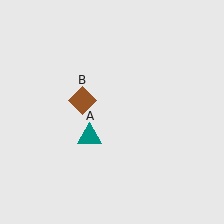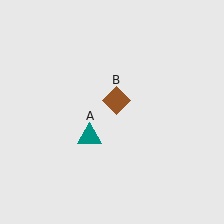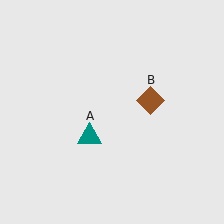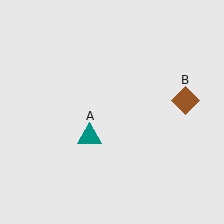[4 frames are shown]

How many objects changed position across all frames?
1 object changed position: brown diamond (object B).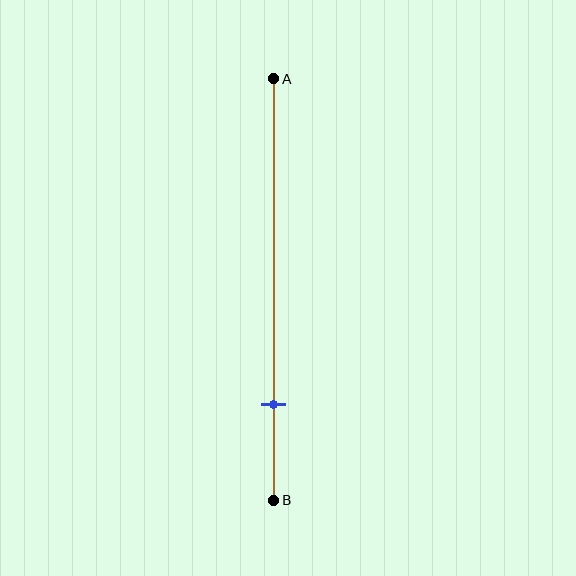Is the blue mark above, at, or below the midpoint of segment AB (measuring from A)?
The blue mark is below the midpoint of segment AB.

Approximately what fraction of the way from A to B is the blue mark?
The blue mark is approximately 75% of the way from A to B.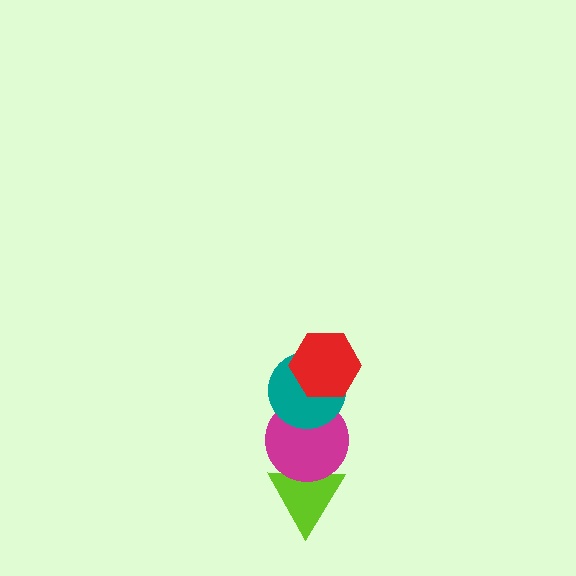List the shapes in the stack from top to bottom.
From top to bottom: the red hexagon, the teal circle, the magenta circle, the lime triangle.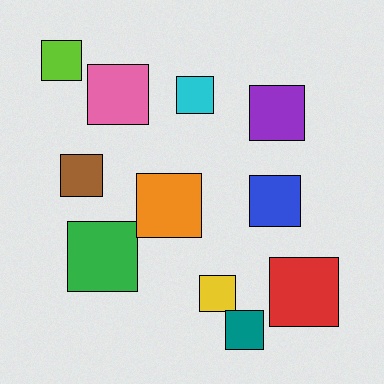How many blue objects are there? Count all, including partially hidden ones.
There is 1 blue object.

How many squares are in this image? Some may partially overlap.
There are 11 squares.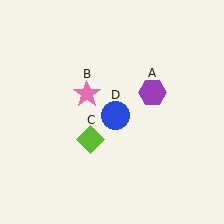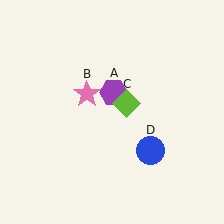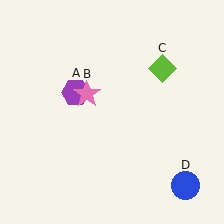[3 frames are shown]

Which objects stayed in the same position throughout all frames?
Pink star (object B) remained stationary.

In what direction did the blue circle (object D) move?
The blue circle (object D) moved down and to the right.